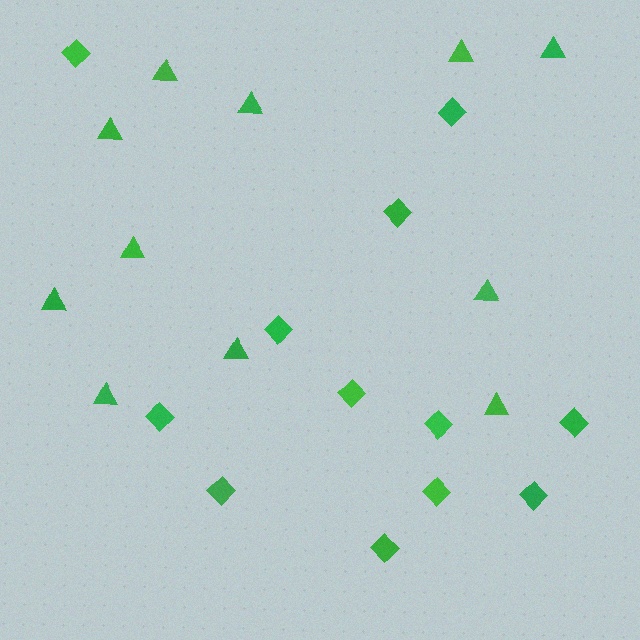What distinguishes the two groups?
There are 2 groups: one group of diamonds (12) and one group of triangles (11).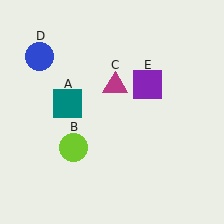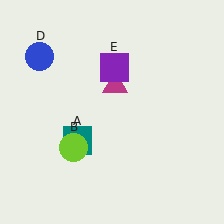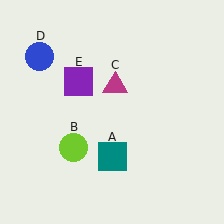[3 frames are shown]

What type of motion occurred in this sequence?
The teal square (object A), purple square (object E) rotated counterclockwise around the center of the scene.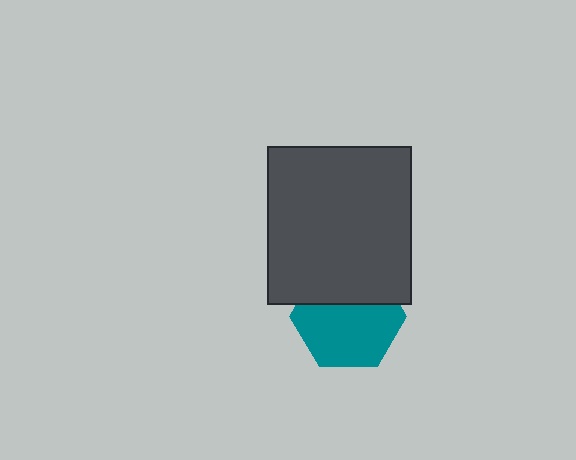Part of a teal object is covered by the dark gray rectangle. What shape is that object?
It is a hexagon.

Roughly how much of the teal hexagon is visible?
About half of it is visible (roughly 63%).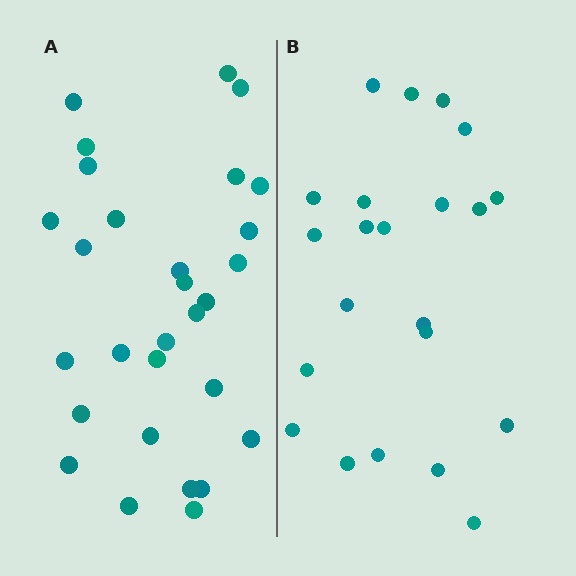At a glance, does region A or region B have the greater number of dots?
Region A (the left region) has more dots.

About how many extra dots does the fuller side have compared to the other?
Region A has roughly 8 or so more dots than region B.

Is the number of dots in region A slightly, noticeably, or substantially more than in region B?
Region A has noticeably more, but not dramatically so. The ratio is roughly 1.3 to 1.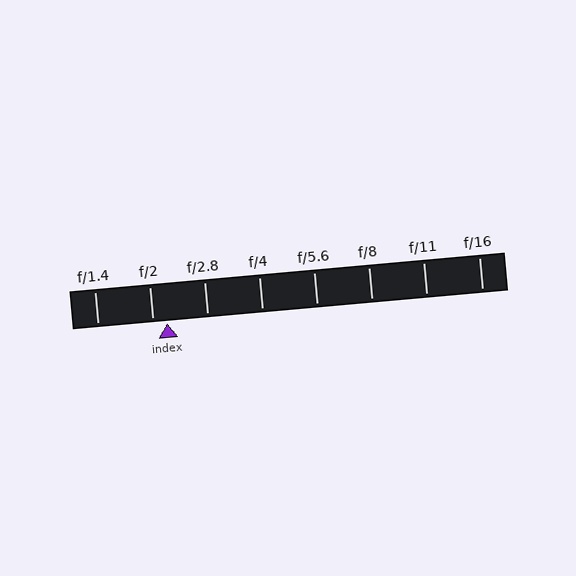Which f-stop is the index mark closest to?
The index mark is closest to f/2.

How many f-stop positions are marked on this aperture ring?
There are 8 f-stop positions marked.